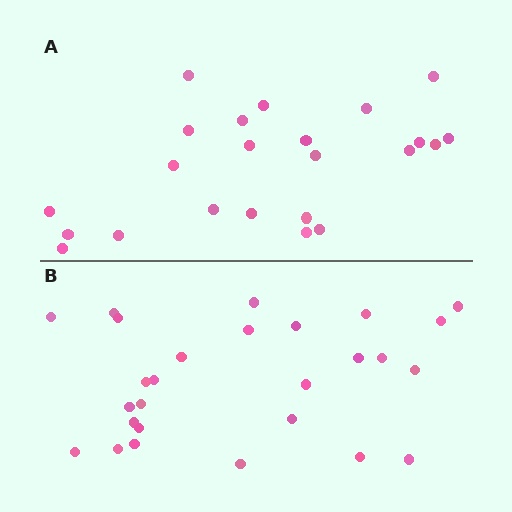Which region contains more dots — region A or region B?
Region B (the bottom region) has more dots.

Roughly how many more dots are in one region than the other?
Region B has about 4 more dots than region A.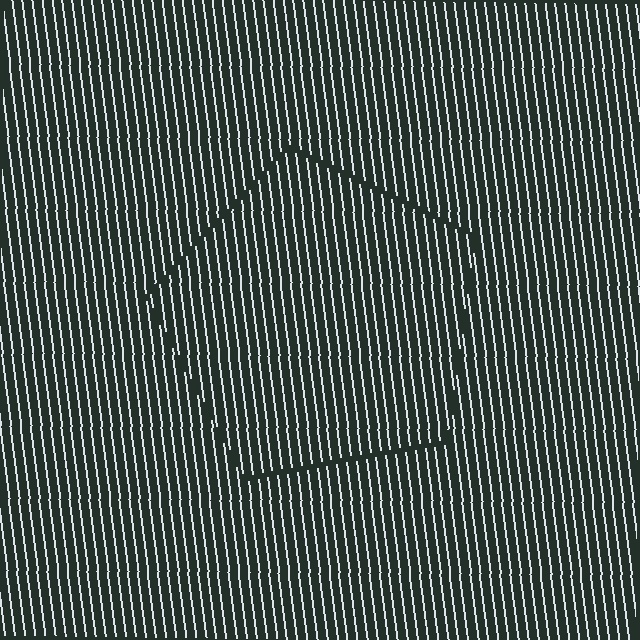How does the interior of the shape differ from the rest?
The interior of the shape contains the same grating, shifted by half a period — the contour is defined by the phase discontinuity where line-ends from the inner and outer gratings abut.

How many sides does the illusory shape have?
5 sides — the line-ends trace a pentagon.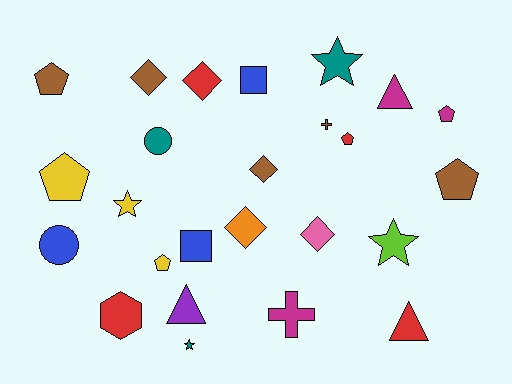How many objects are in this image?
There are 25 objects.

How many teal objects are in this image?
There are 3 teal objects.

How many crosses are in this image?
There are 2 crosses.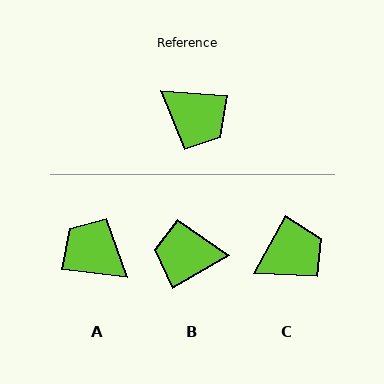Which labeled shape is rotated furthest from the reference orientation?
A, about 177 degrees away.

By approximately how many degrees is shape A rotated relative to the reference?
Approximately 177 degrees counter-clockwise.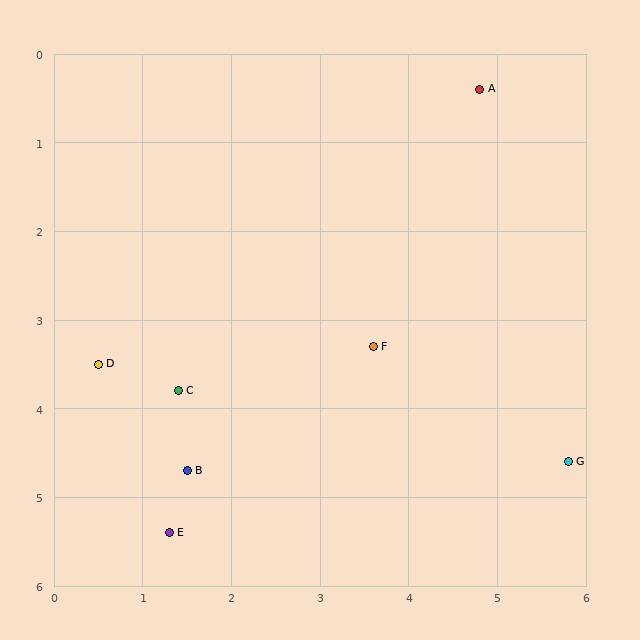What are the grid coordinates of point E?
Point E is at approximately (1.3, 5.4).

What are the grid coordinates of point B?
Point B is at approximately (1.5, 4.7).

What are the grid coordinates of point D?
Point D is at approximately (0.5, 3.5).